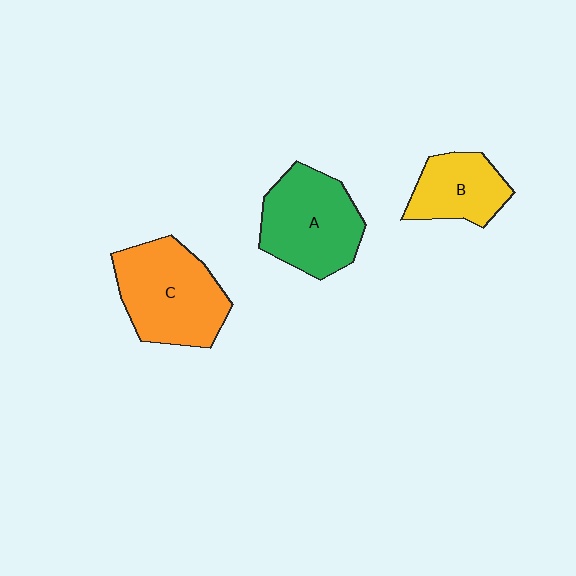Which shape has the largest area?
Shape C (orange).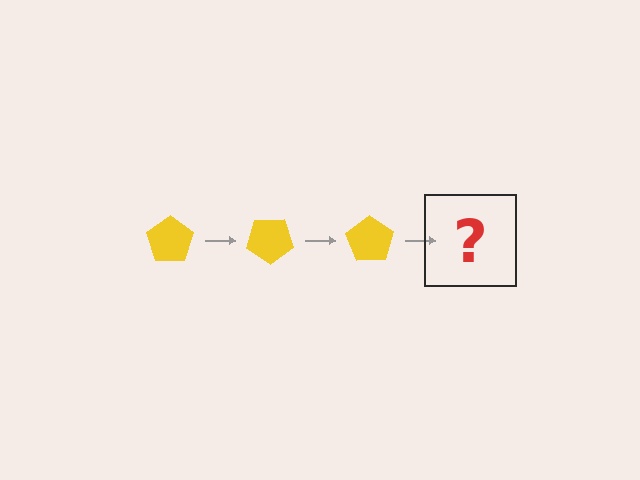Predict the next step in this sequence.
The next step is a yellow pentagon rotated 105 degrees.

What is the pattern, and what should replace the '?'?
The pattern is that the pentagon rotates 35 degrees each step. The '?' should be a yellow pentagon rotated 105 degrees.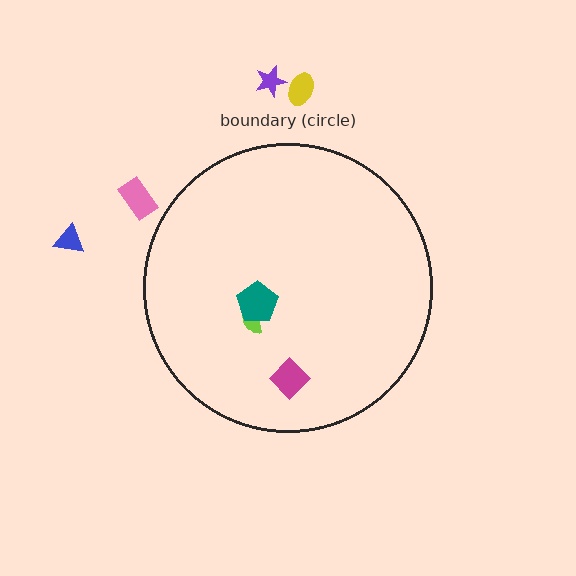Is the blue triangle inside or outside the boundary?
Outside.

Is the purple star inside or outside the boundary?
Outside.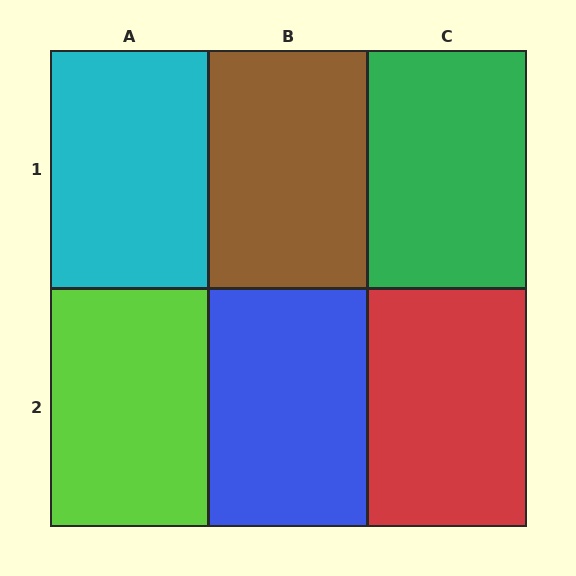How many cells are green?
1 cell is green.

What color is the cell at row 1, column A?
Cyan.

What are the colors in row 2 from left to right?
Lime, blue, red.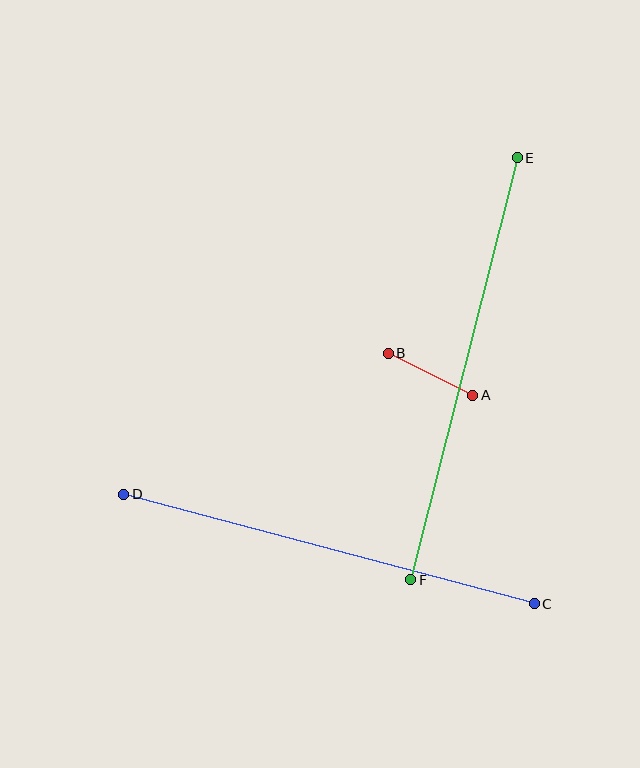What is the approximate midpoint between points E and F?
The midpoint is at approximately (464, 369) pixels.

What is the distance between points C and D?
The distance is approximately 425 pixels.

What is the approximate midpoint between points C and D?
The midpoint is at approximately (329, 549) pixels.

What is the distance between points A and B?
The distance is approximately 94 pixels.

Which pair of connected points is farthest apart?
Points E and F are farthest apart.